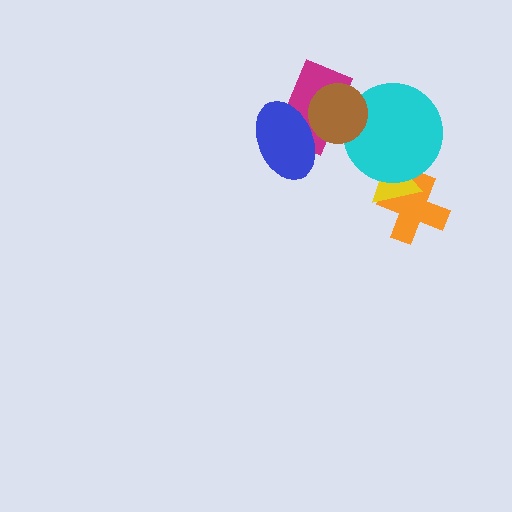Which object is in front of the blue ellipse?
The brown circle is in front of the blue ellipse.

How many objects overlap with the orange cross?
1 object overlaps with the orange cross.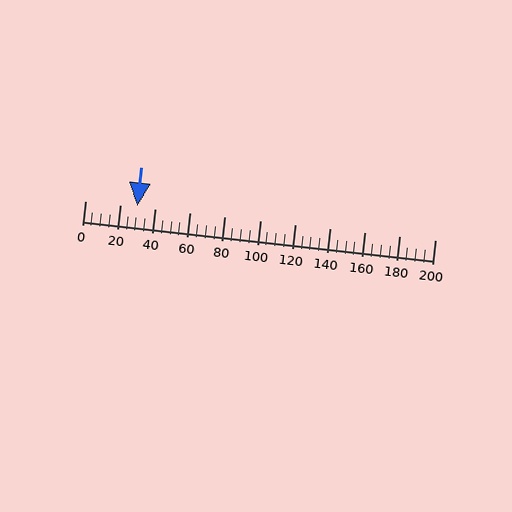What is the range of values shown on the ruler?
The ruler shows values from 0 to 200.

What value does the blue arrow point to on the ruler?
The blue arrow points to approximately 30.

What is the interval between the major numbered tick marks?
The major tick marks are spaced 20 units apart.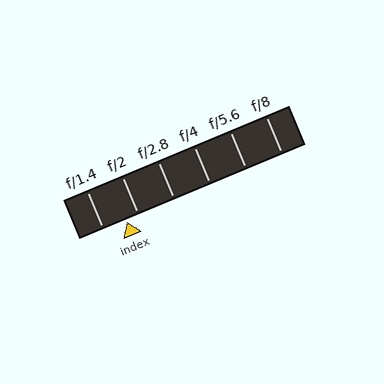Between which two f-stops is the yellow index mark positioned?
The index mark is between f/1.4 and f/2.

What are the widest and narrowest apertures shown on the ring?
The widest aperture shown is f/1.4 and the narrowest is f/8.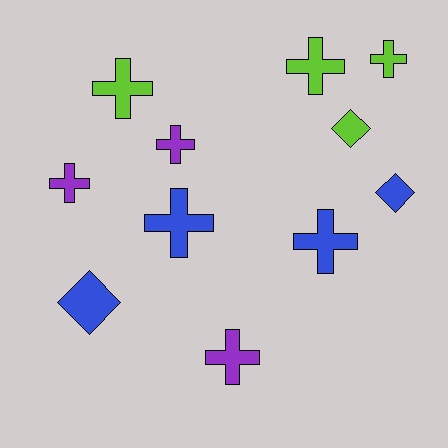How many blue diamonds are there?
There are 2 blue diamonds.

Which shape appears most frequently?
Cross, with 8 objects.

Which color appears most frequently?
Lime, with 4 objects.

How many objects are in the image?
There are 11 objects.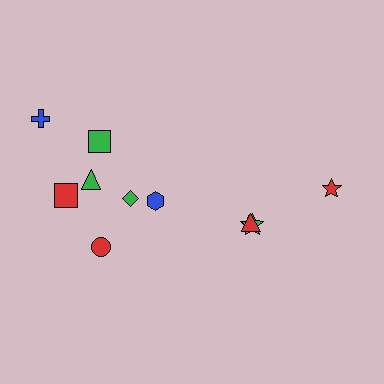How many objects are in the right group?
There are 4 objects.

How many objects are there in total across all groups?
There are 11 objects.